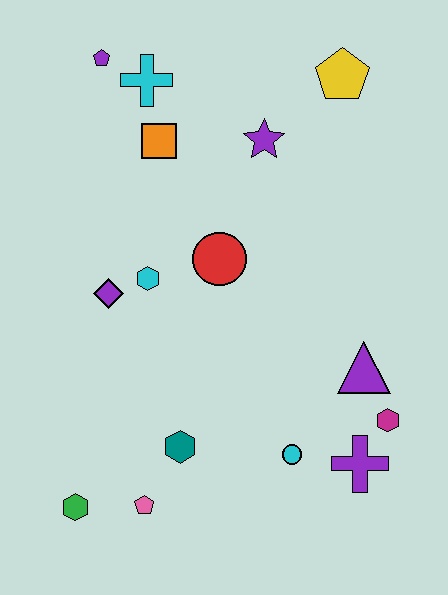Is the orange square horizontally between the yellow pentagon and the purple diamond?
Yes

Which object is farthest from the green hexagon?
The yellow pentagon is farthest from the green hexagon.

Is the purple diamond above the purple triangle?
Yes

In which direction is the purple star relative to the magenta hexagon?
The purple star is above the magenta hexagon.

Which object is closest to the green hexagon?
The pink pentagon is closest to the green hexagon.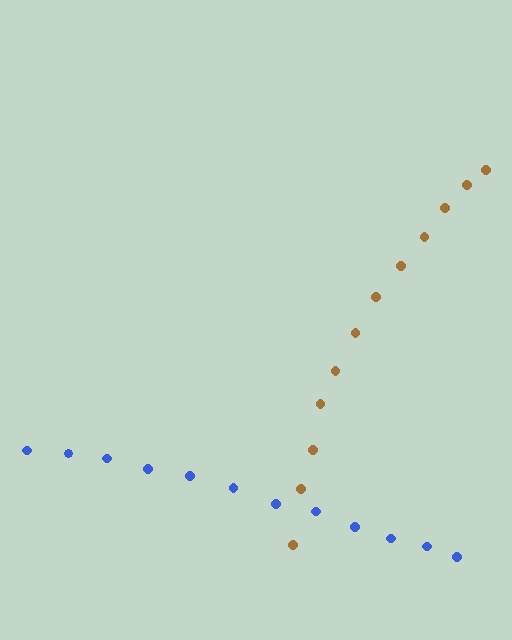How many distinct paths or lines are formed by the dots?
There are 2 distinct paths.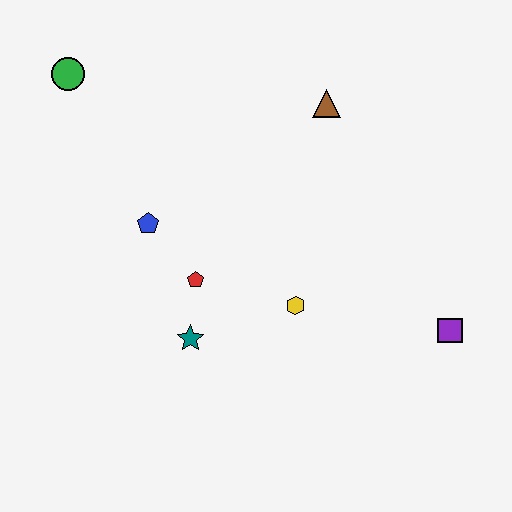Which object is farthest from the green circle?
The purple square is farthest from the green circle.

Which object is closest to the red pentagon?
The teal star is closest to the red pentagon.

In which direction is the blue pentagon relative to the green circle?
The blue pentagon is below the green circle.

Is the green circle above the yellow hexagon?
Yes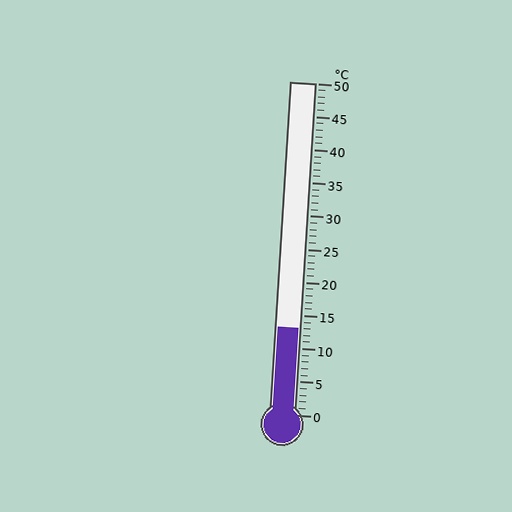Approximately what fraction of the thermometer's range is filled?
The thermometer is filled to approximately 25% of its range.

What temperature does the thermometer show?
The thermometer shows approximately 13°C.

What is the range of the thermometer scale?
The thermometer scale ranges from 0°C to 50°C.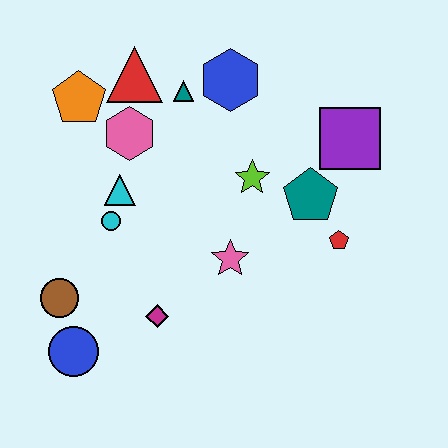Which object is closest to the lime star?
The teal pentagon is closest to the lime star.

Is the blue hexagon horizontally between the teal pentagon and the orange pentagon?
Yes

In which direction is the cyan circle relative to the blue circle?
The cyan circle is above the blue circle.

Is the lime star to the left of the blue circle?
No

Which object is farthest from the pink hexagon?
The red pentagon is farthest from the pink hexagon.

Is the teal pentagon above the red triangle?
No